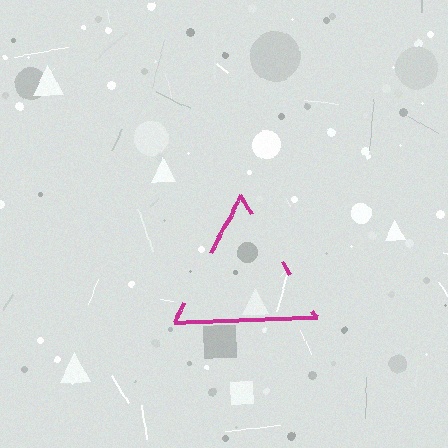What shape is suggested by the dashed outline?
The dashed outline suggests a triangle.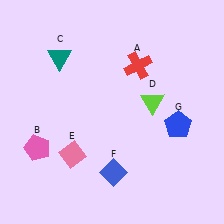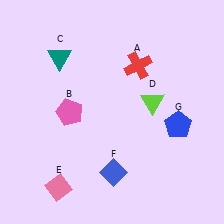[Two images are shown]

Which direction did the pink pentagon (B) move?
The pink pentagon (B) moved up.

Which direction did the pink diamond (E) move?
The pink diamond (E) moved down.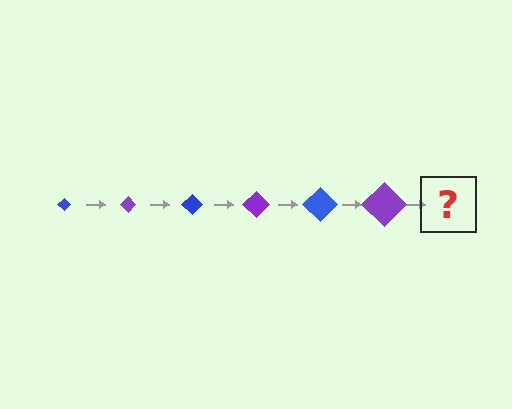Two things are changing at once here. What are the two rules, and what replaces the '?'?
The two rules are that the diamond grows larger each step and the color cycles through blue and purple. The '?' should be a blue diamond, larger than the previous one.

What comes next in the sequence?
The next element should be a blue diamond, larger than the previous one.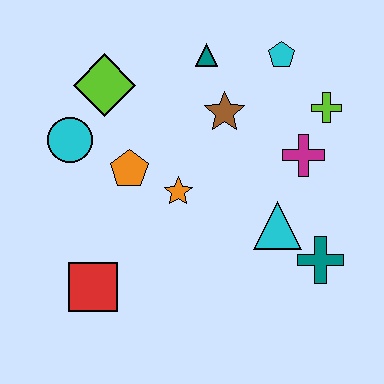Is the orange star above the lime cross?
No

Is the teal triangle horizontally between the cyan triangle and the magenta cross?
No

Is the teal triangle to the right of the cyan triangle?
No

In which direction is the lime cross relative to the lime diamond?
The lime cross is to the right of the lime diamond.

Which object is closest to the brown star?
The teal triangle is closest to the brown star.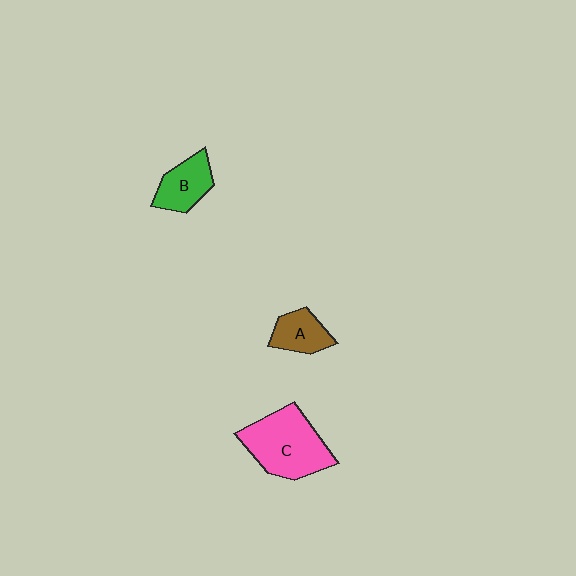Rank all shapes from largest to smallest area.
From largest to smallest: C (pink), B (green), A (brown).